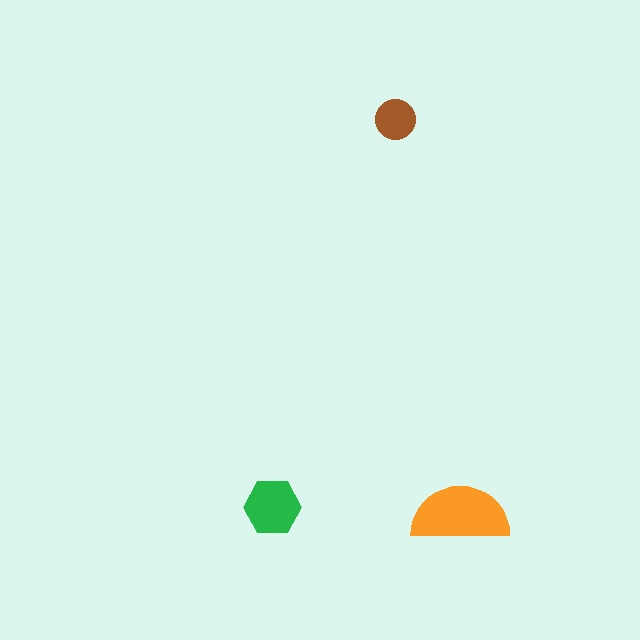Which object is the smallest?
The brown circle.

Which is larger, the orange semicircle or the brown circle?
The orange semicircle.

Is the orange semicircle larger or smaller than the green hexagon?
Larger.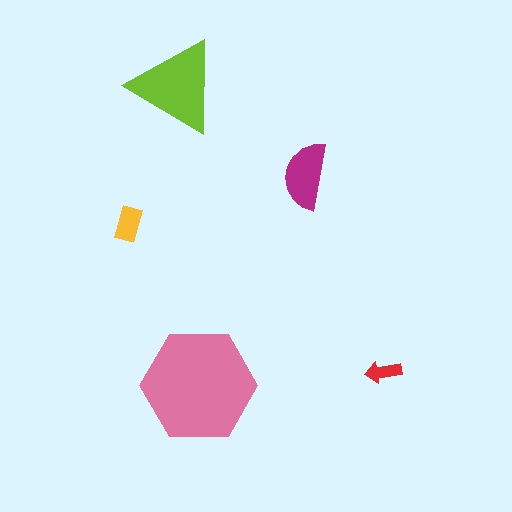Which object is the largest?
The pink hexagon.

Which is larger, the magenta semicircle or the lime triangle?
The lime triangle.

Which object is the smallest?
The red arrow.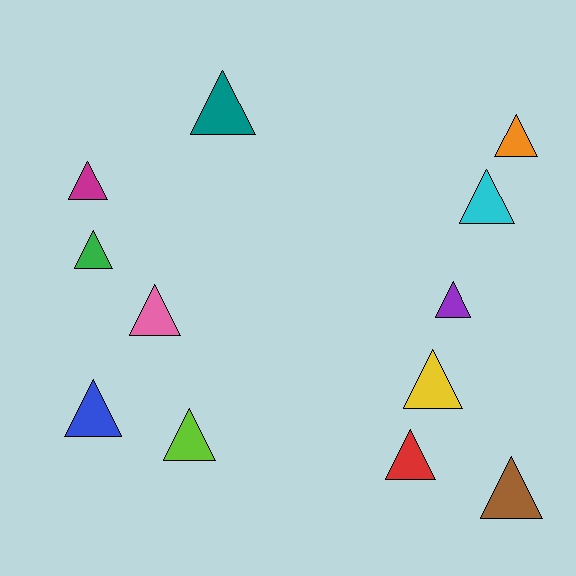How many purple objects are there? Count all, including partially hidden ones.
There is 1 purple object.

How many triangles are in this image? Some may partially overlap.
There are 12 triangles.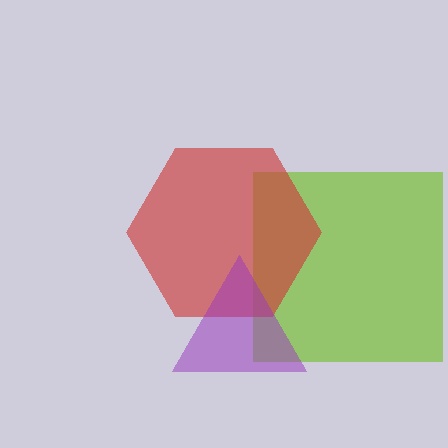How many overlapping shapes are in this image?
There are 3 overlapping shapes in the image.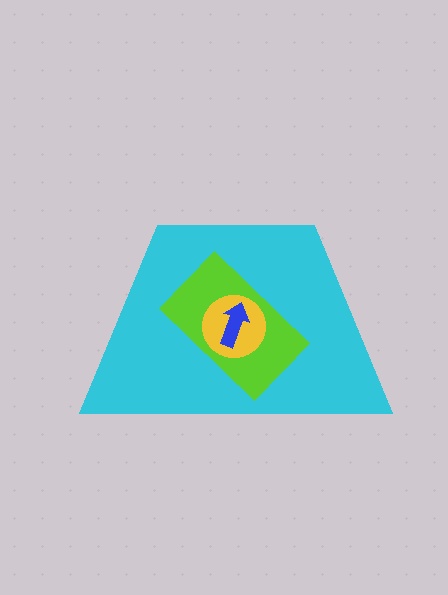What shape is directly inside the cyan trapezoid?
The lime rectangle.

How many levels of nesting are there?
4.